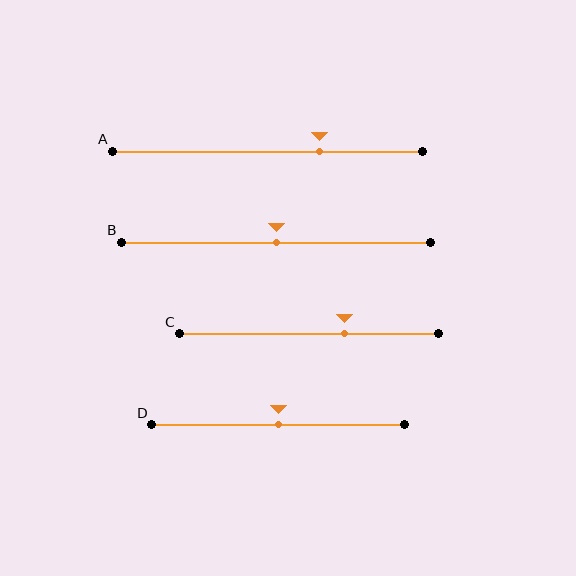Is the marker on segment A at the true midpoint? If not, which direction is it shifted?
No, the marker on segment A is shifted to the right by about 17% of the segment length.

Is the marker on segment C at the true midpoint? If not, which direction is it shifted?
No, the marker on segment C is shifted to the right by about 13% of the segment length.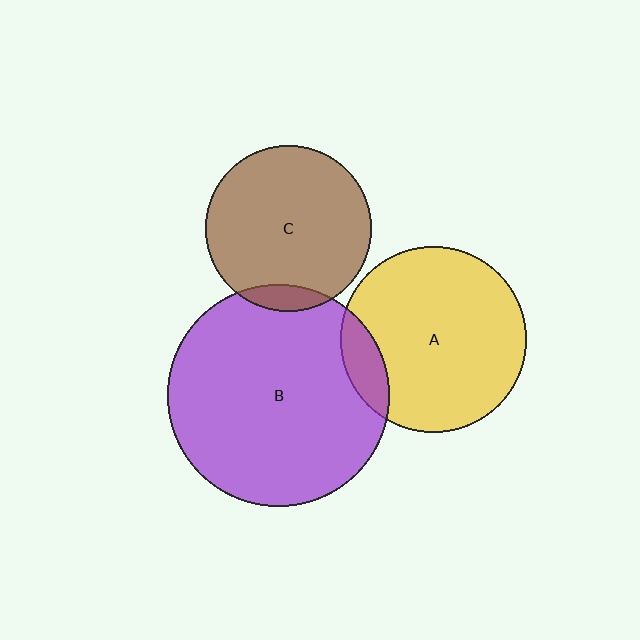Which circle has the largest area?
Circle B (purple).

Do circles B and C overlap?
Yes.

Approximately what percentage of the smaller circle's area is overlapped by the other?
Approximately 10%.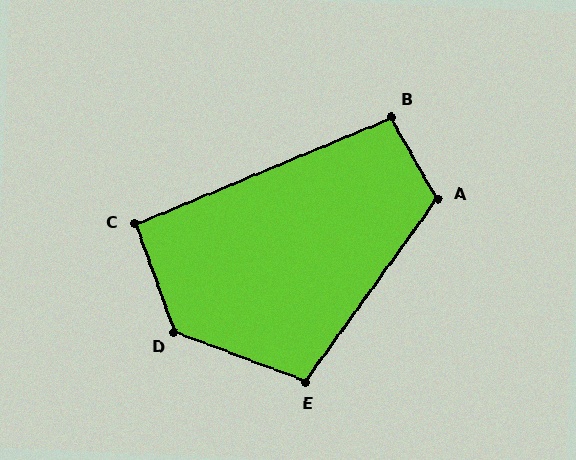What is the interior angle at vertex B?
Approximately 97 degrees (obtuse).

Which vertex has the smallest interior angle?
C, at approximately 93 degrees.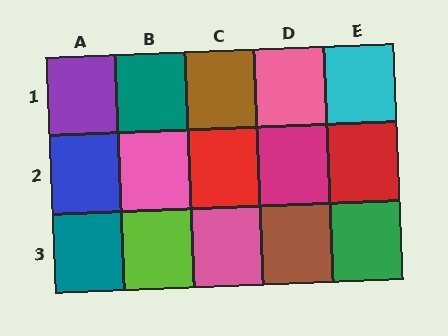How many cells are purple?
1 cell is purple.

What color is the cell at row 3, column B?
Lime.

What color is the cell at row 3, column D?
Brown.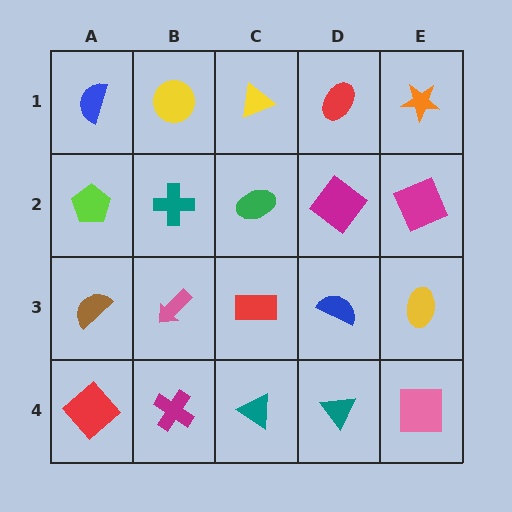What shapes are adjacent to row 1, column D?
A magenta diamond (row 2, column D), a yellow triangle (row 1, column C), an orange star (row 1, column E).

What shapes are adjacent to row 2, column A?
A blue semicircle (row 1, column A), a brown semicircle (row 3, column A), a teal cross (row 2, column B).